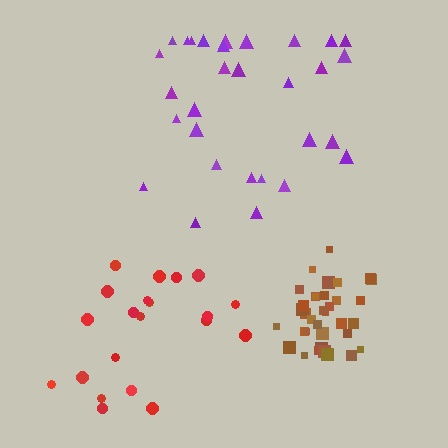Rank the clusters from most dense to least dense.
brown, red, purple.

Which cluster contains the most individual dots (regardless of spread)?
Brown (35).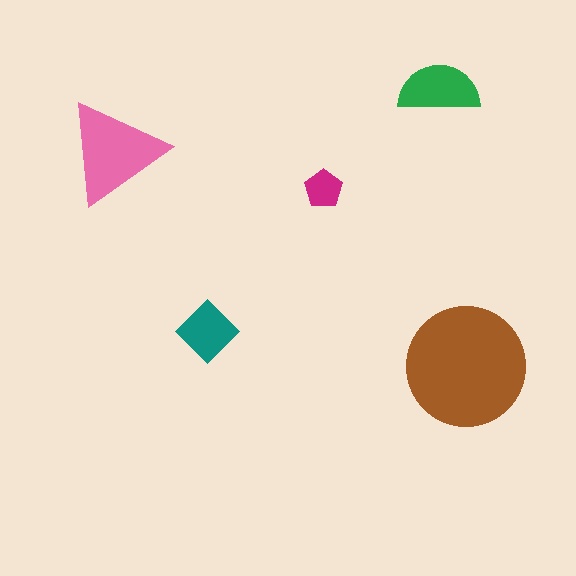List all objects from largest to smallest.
The brown circle, the pink triangle, the green semicircle, the teal diamond, the magenta pentagon.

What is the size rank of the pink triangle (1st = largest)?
2nd.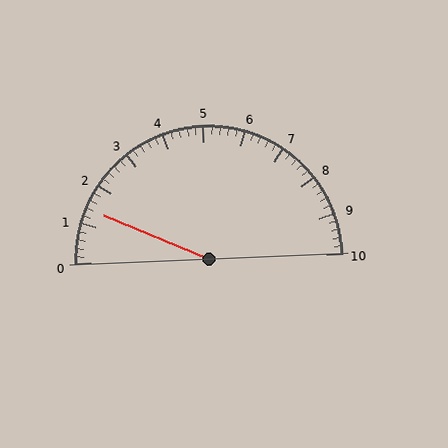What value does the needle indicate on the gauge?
The needle indicates approximately 1.4.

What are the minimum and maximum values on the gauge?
The gauge ranges from 0 to 10.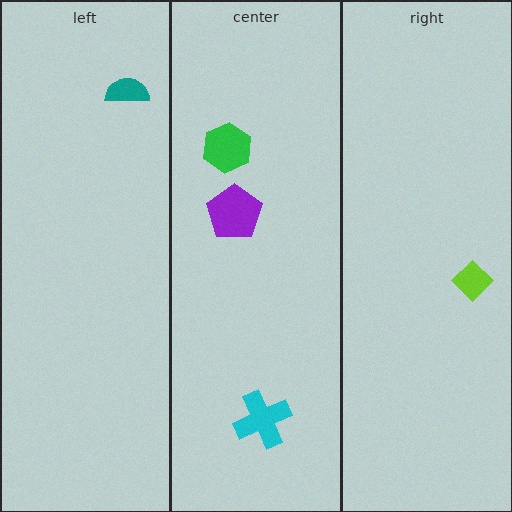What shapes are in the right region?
The lime diamond.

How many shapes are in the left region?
1.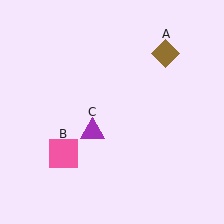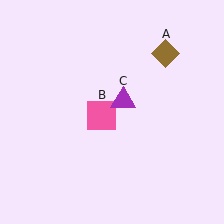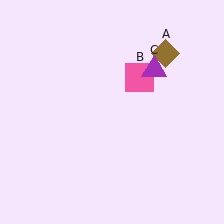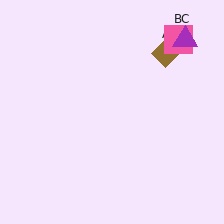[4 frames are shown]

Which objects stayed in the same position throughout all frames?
Brown diamond (object A) remained stationary.